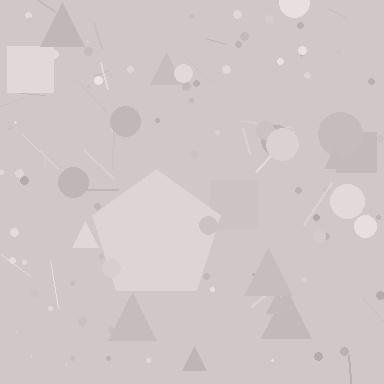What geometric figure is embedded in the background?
A pentagon is embedded in the background.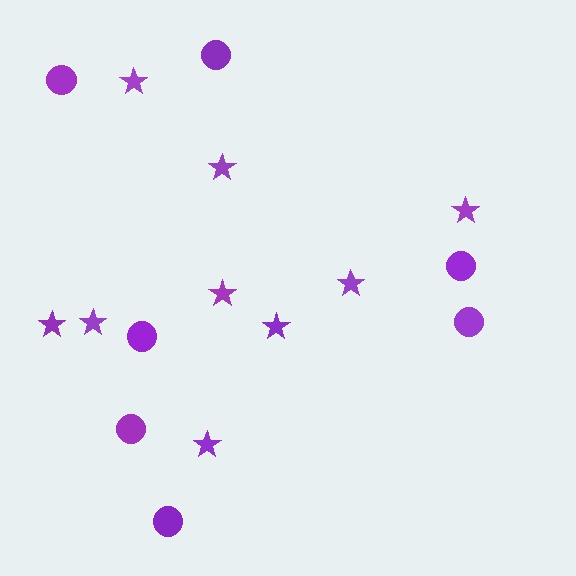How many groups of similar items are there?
There are 2 groups: one group of circles (7) and one group of stars (9).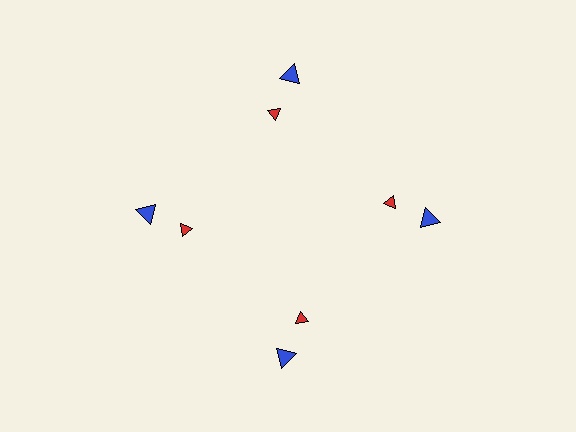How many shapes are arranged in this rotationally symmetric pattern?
There are 8 shapes, arranged in 4 groups of 2.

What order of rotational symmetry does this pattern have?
This pattern has 4-fold rotational symmetry.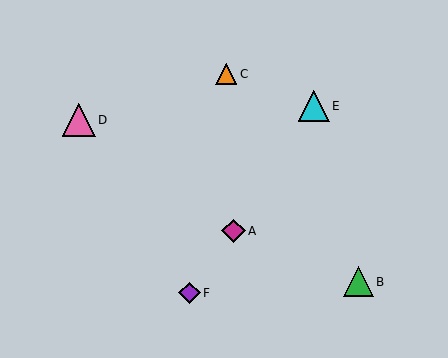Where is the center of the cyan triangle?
The center of the cyan triangle is at (314, 106).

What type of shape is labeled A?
Shape A is a magenta diamond.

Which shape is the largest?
The pink triangle (labeled D) is the largest.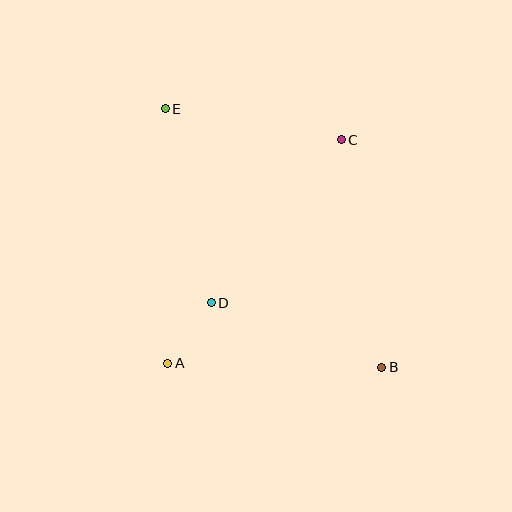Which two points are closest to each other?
Points A and D are closest to each other.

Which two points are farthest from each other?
Points B and E are farthest from each other.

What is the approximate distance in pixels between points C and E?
The distance between C and E is approximately 179 pixels.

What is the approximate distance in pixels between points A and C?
The distance between A and C is approximately 283 pixels.